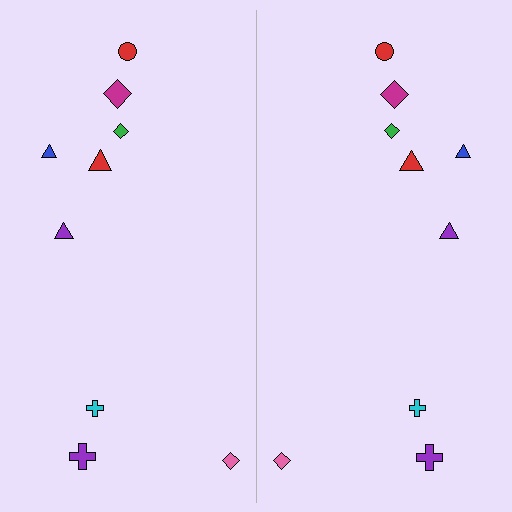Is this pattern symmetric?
Yes, this pattern has bilateral (reflection) symmetry.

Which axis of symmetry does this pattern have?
The pattern has a vertical axis of symmetry running through the center of the image.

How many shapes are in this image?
There are 18 shapes in this image.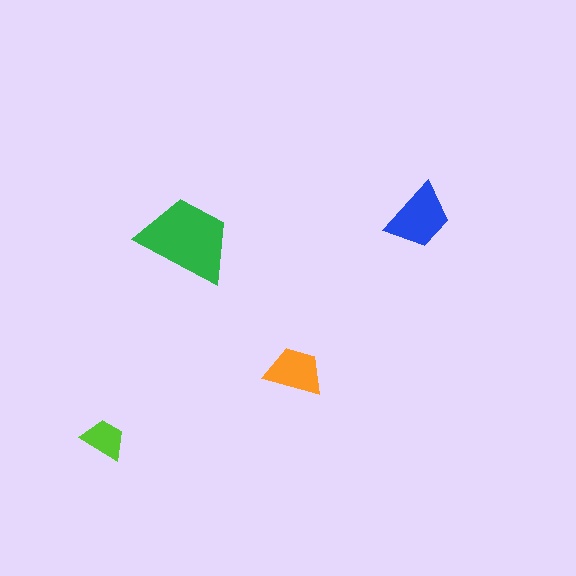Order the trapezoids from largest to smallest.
the green one, the blue one, the orange one, the lime one.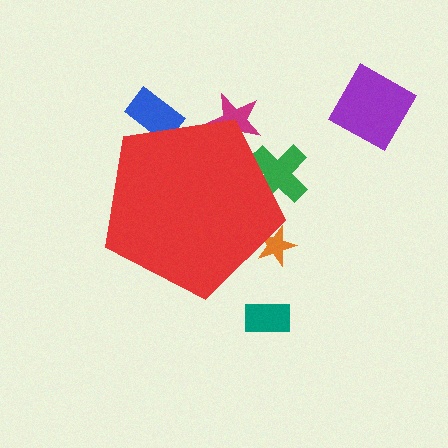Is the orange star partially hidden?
Yes, the orange star is partially hidden behind the red pentagon.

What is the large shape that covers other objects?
A red pentagon.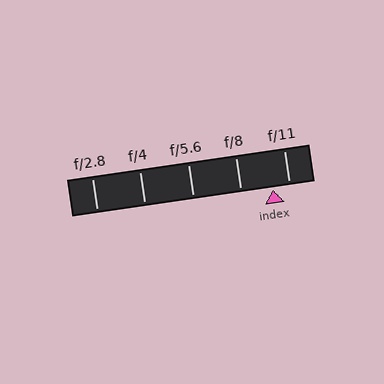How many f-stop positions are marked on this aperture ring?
There are 5 f-stop positions marked.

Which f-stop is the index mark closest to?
The index mark is closest to f/11.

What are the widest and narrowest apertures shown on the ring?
The widest aperture shown is f/2.8 and the narrowest is f/11.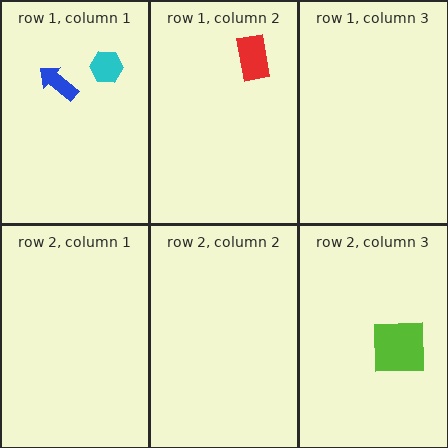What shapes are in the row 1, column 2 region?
The red rectangle.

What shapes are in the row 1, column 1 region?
The cyan hexagon, the blue arrow.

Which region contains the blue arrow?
The row 1, column 1 region.